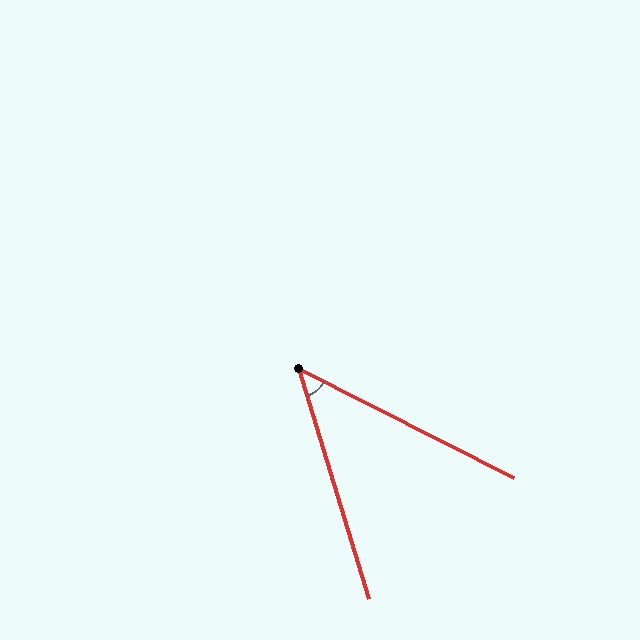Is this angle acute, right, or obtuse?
It is acute.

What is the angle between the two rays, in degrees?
Approximately 46 degrees.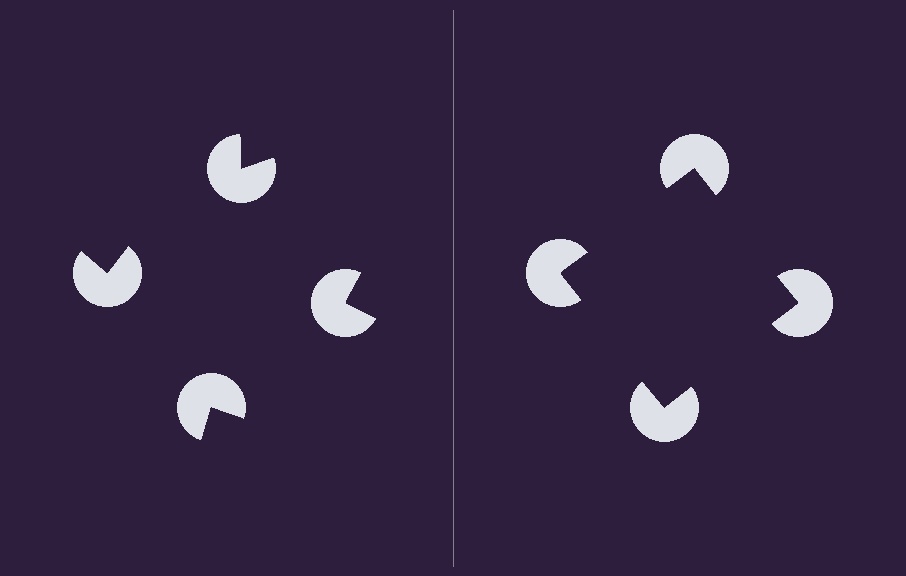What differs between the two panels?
The pac-man discs are positioned identically on both sides; only the wedge orientations differ. On the right they align to a square; on the left they are misaligned.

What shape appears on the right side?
An illusory square.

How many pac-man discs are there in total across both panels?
8 — 4 on each side.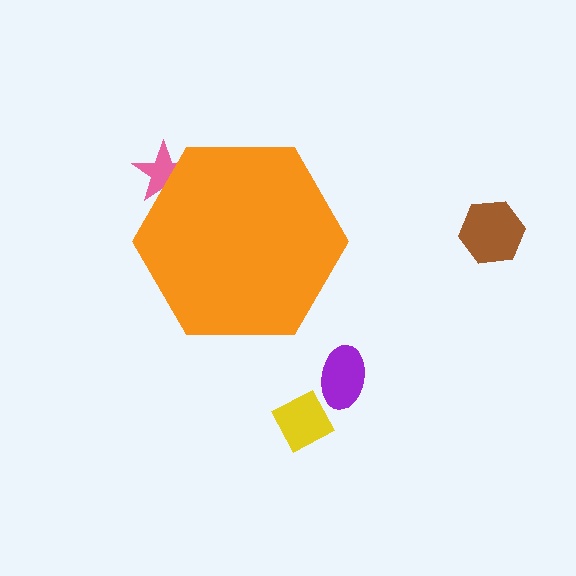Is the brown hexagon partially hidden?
No, the brown hexagon is fully visible.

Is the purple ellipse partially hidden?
No, the purple ellipse is fully visible.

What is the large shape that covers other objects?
An orange hexagon.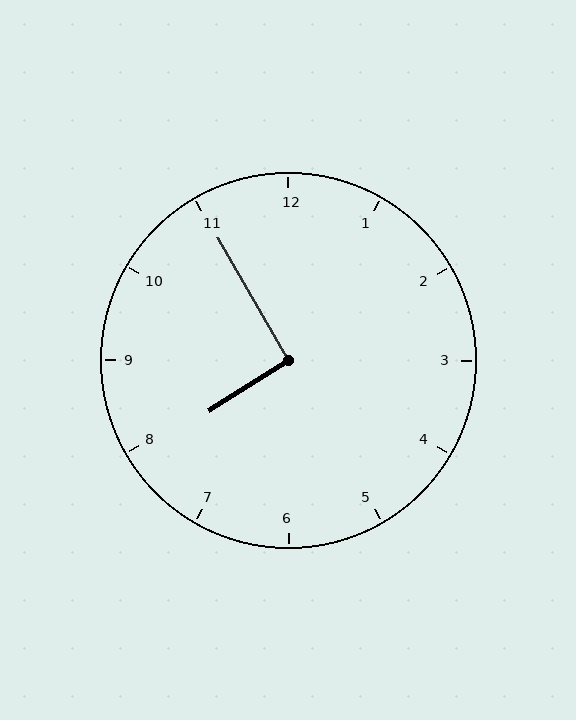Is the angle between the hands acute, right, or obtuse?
It is right.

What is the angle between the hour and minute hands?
Approximately 92 degrees.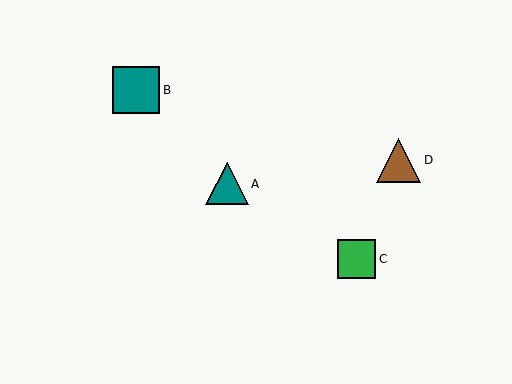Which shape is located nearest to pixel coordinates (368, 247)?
The green square (labeled C) at (356, 259) is nearest to that location.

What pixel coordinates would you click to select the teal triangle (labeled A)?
Click at (227, 184) to select the teal triangle A.